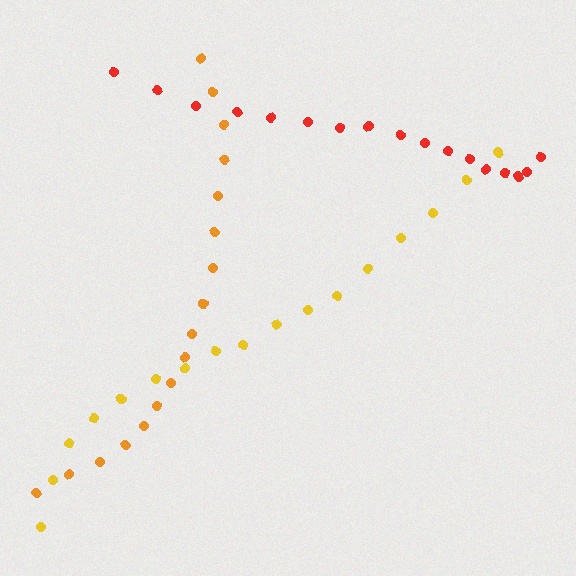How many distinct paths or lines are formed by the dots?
There are 3 distinct paths.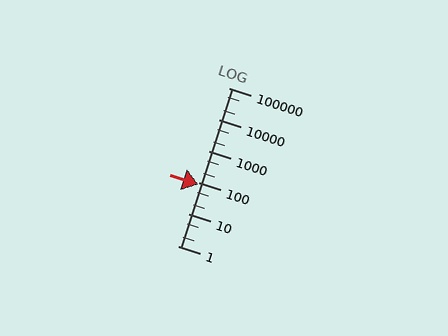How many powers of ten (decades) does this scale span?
The scale spans 5 decades, from 1 to 100000.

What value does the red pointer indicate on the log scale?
The pointer indicates approximately 89.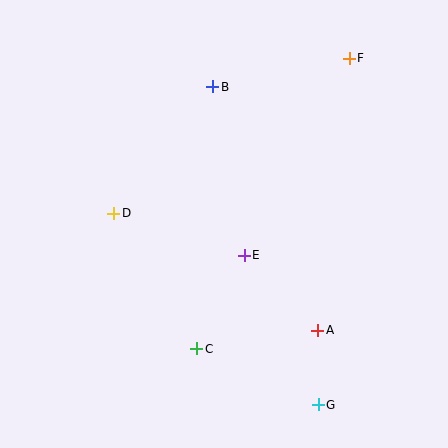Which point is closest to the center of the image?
Point E at (244, 255) is closest to the center.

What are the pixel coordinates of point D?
Point D is at (114, 213).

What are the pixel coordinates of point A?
Point A is at (318, 330).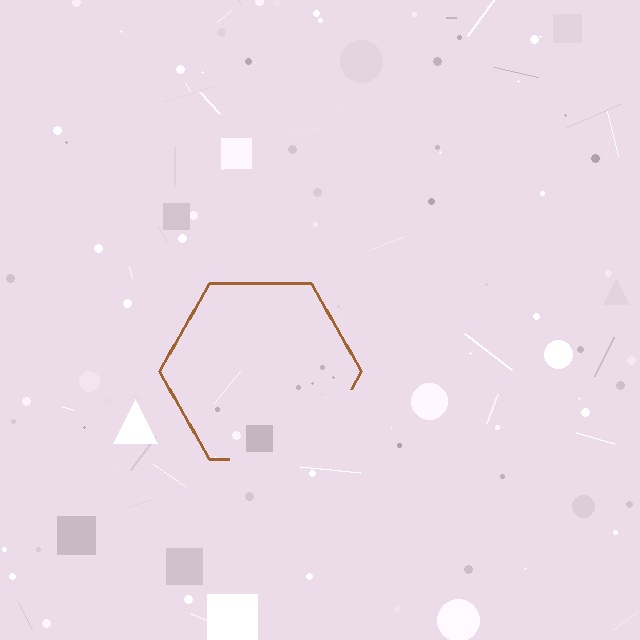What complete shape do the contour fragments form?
The contour fragments form a hexagon.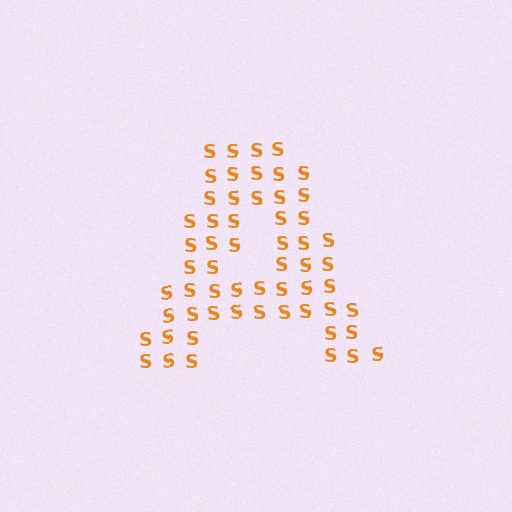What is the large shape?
The large shape is the letter A.